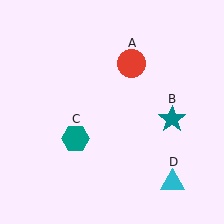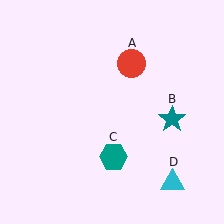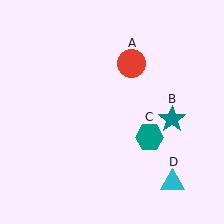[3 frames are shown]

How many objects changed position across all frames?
1 object changed position: teal hexagon (object C).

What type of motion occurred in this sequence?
The teal hexagon (object C) rotated counterclockwise around the center of the scene.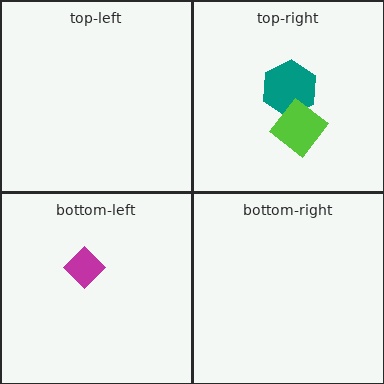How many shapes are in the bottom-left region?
1.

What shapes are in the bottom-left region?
The magenta diamond.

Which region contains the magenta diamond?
The bottom-left region.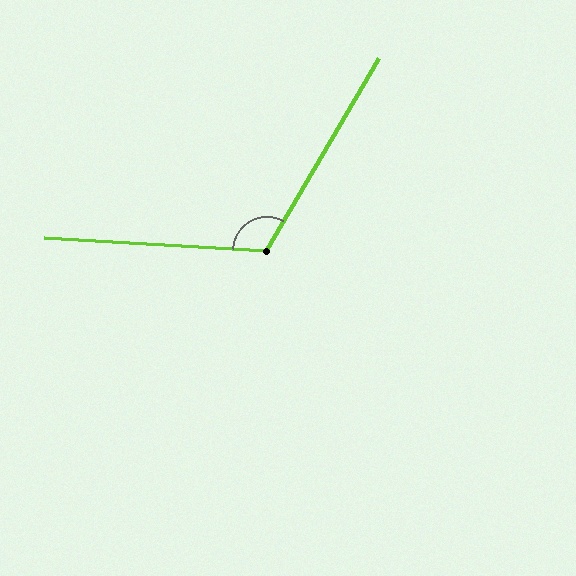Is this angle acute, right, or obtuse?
It is obtuse.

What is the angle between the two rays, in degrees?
Approximately 117 degrees.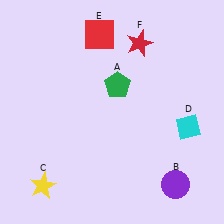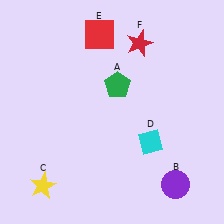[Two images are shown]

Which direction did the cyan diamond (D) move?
The cyan diamond (D) moved left.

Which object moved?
The cyan diamond (D) moved left.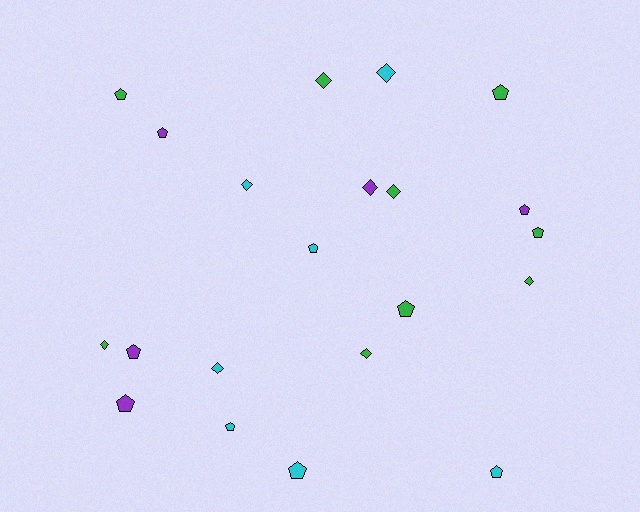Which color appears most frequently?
Green, with 9 objects.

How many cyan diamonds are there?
There are 3 cyan diamonds.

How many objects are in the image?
There are 21 objects.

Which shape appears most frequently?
Pentagon, with 12 objects.